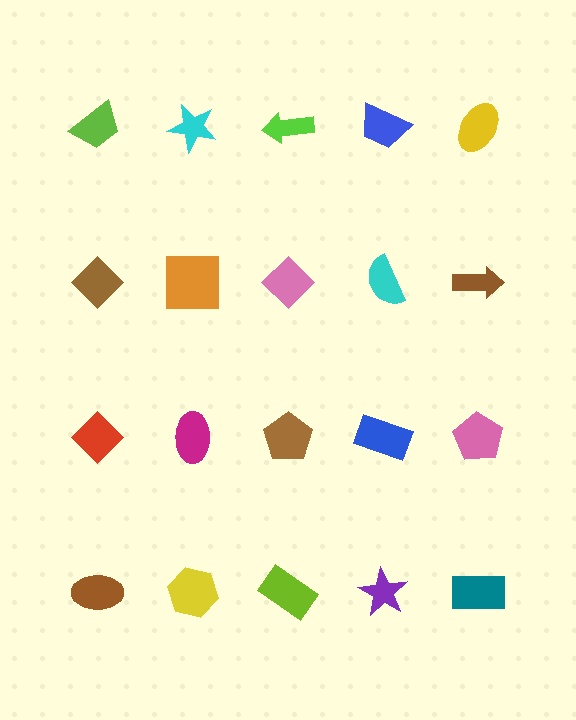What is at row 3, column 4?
A blue rectangle.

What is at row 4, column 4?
A purple star.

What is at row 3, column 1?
A red diamond.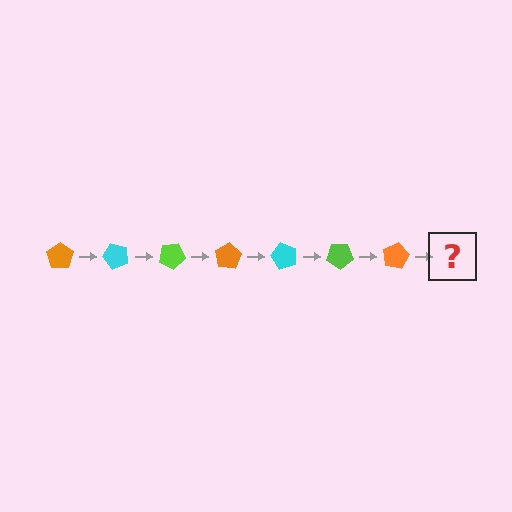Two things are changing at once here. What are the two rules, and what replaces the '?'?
The two rules are that it rotates 50 degrees each step and the color cycles through orange, cyan, and lime. The '?' should be a cyan pentagon, rotated 350 degrees from the start.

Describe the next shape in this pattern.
It should be a cyan pentagon, rotated 350 degrees from the start.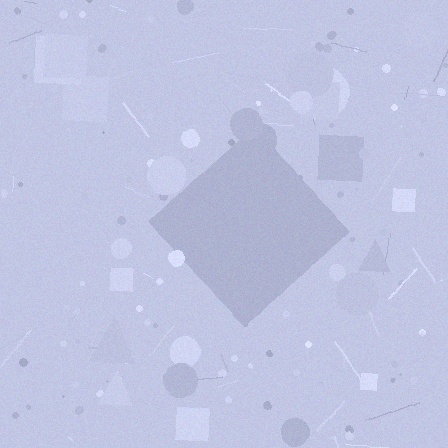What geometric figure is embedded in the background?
A diamond is embedded in the background.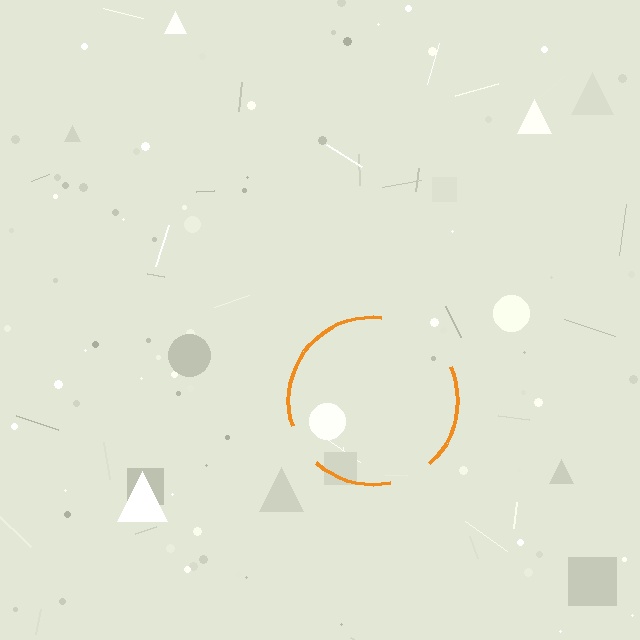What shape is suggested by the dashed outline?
The dashed outline suggests a circle.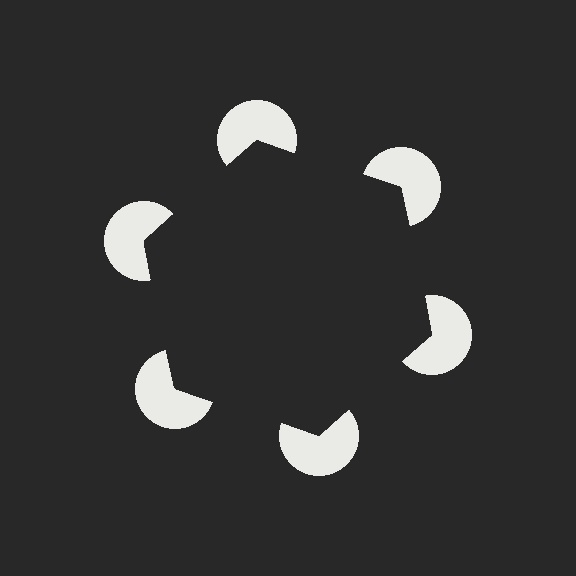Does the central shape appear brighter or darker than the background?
It typically appears slightly darker than the background, even though no actual brightness change is drawn.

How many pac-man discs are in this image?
There are 6 — one at each vertex of the illusory hexagon.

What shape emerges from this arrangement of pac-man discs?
An illusory hexagon — its edges are inferred from the aligned wedge cuts in the pac-man discs, not physically drawn.